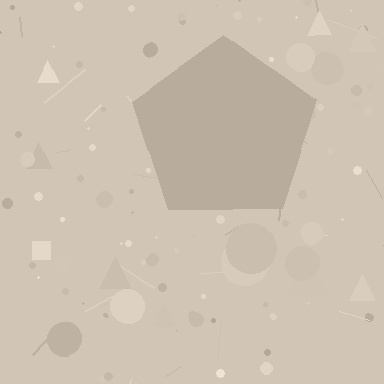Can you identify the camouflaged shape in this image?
The camouflaged shape is a pentagon.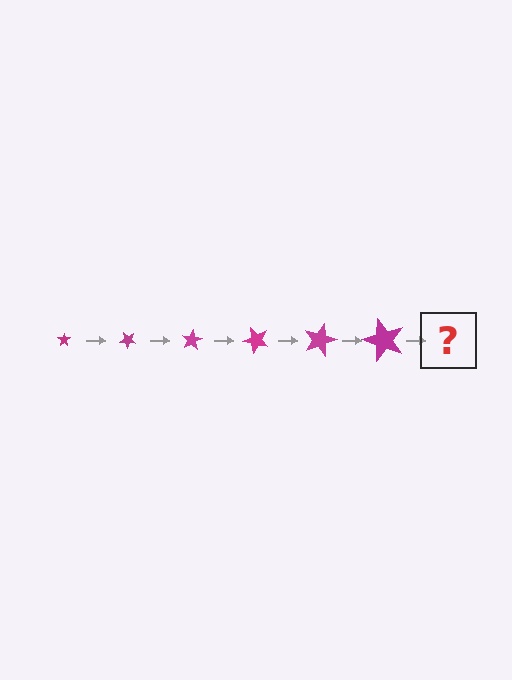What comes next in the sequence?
The next element should be a star, larger than the previous one and rotated 240 degrees from the start.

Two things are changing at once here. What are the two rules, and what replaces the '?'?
The two rules are that the star grows larger each step and it rotates 40 degrees each step. The '?' should be a star, larger than the previous one and rotated 240 degrees from the start.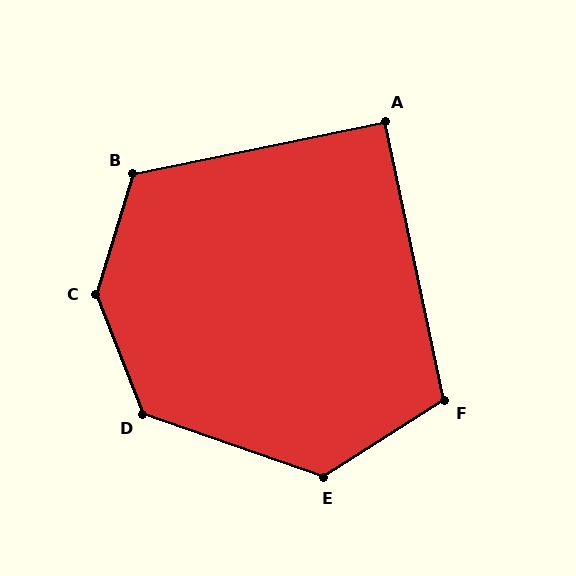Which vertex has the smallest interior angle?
A, at approximately 90 degrees.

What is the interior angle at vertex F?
Approximately 110 degrees (obtuse).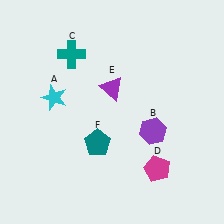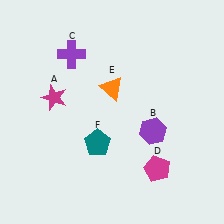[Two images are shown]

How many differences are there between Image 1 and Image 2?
There are 3 differences between the two images.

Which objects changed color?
A changed from cyan to magenta. C changed from teal to purple. E changed from purple to orange.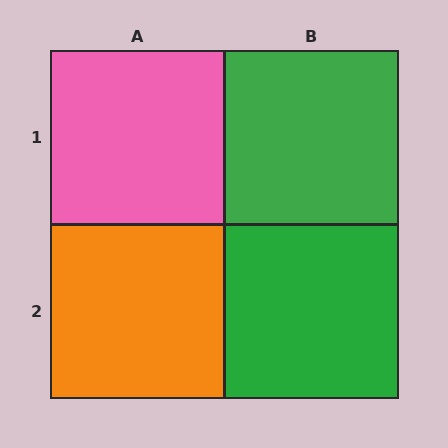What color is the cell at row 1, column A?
Pink.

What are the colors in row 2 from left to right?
Orange, green.